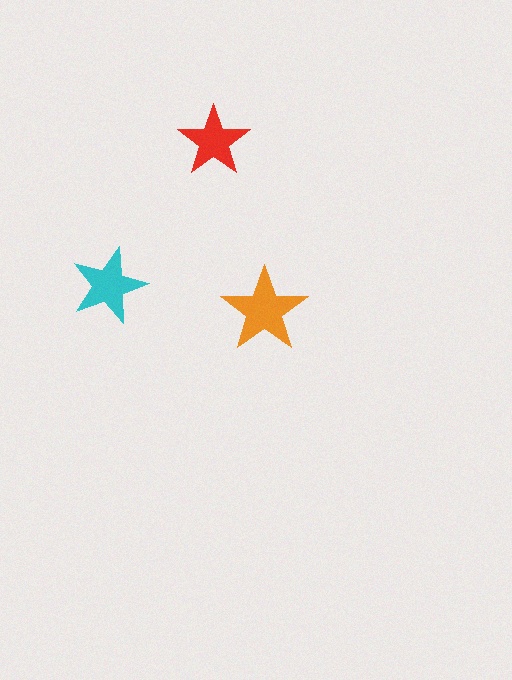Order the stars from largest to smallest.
the orange one, the cyan one, the red one.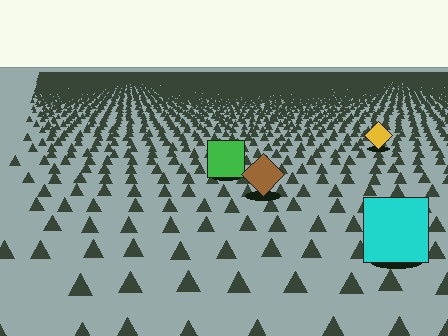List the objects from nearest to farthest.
From nearest to farthest: the cyan square, the brown diamond, the green square, the yellow diamond.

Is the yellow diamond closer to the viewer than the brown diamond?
No. The brown diamond is closer — you can tell from the texture gradient: the ground texture is coarser near it.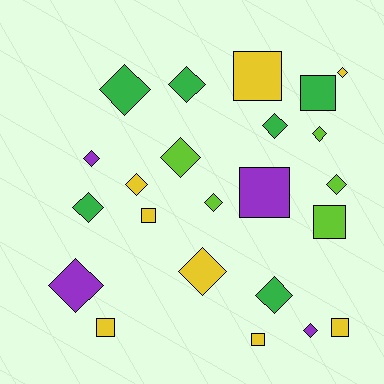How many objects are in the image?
There are 23 objects.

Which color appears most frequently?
Yellow, with 8 objects.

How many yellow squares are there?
There are 5 yellow squares.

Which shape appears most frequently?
Diamond, with 15 objects.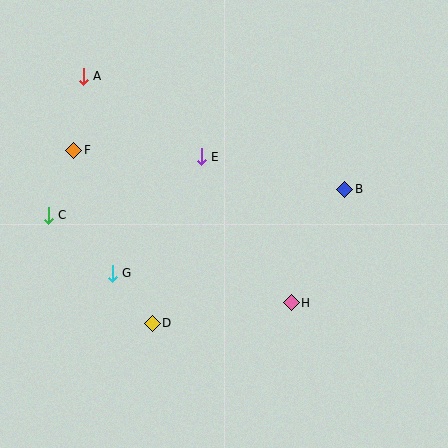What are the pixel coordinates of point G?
Point G is at (112, 273).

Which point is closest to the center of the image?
Point E at (201, 157) is closest to the center.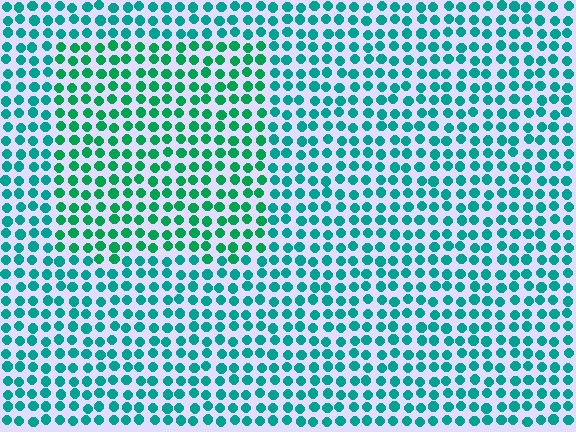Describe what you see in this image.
The image is filled with small teal elements in a uniform arrangement. A rectangle-shaped region is visible where the elements are tinted to a slightly different hue, forming a subtle color boundary.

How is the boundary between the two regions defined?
The boundary is defined purely by a slight shift in hue (about 26 degrees). Spacing, size, and orientation are identical on both sides.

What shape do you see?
I see a rectangle.